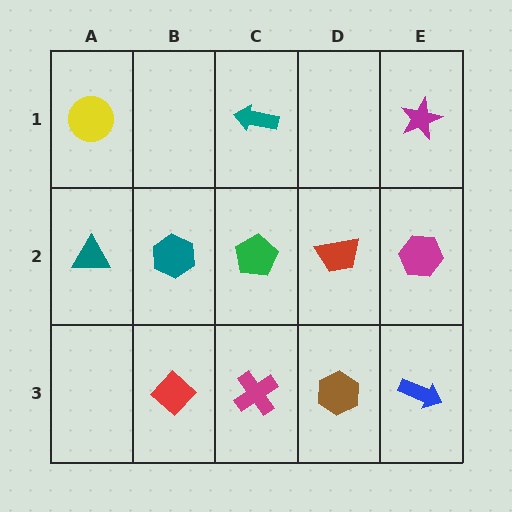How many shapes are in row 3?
4 shapes.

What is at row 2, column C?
A green pentagon.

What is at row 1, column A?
A yellow circle.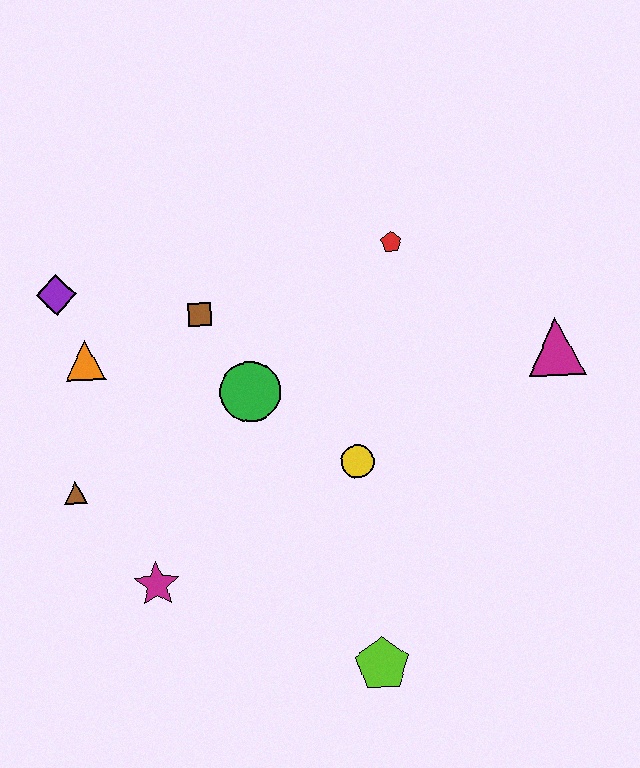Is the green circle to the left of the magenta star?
No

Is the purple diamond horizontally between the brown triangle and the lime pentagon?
No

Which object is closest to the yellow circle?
The green circle is closest to the yellow circle.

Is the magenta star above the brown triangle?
No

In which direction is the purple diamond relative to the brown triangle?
The purple diamond is above the brown triangle.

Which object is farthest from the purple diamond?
The magenta triangle is farthest from the purple diamond.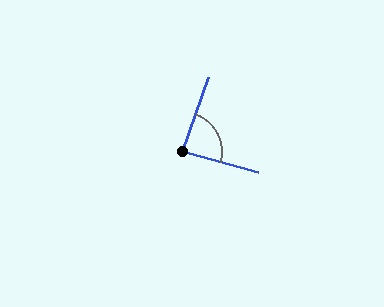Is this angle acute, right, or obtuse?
It is approximately a right angle.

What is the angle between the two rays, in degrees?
Approximately 86 degrees.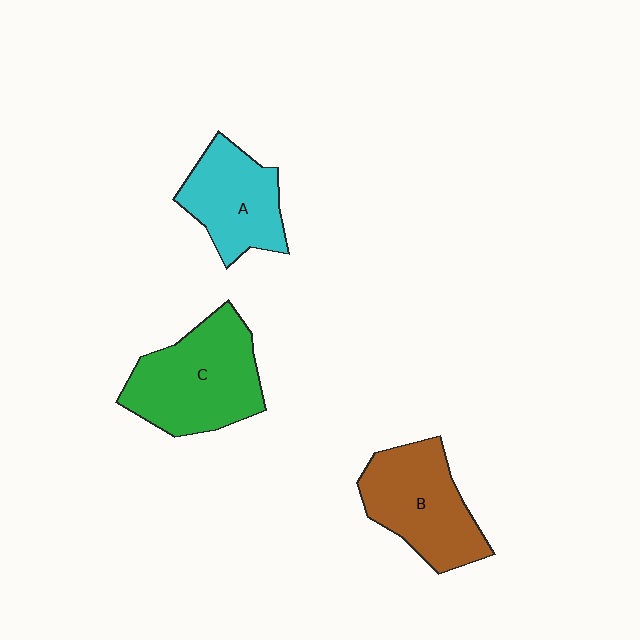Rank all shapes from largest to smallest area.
From largest to smallest: C (green), B (brown), A (cyan).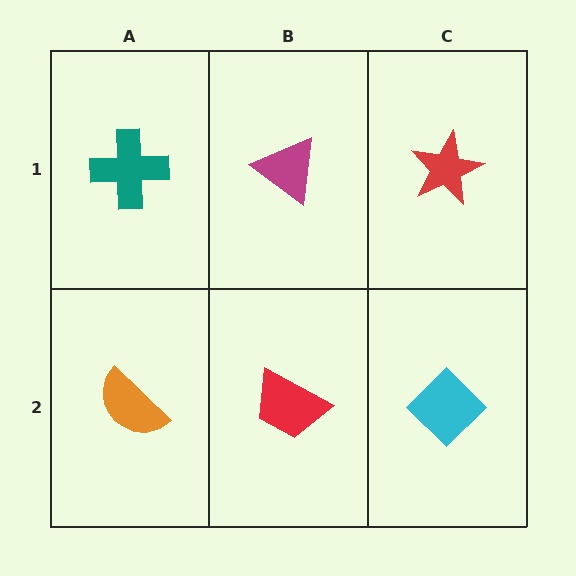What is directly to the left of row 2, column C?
A red trapezoid.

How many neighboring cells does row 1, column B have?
3.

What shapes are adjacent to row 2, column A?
A teal cross (row 1, column A), a red trapezoid (row 2, column B).